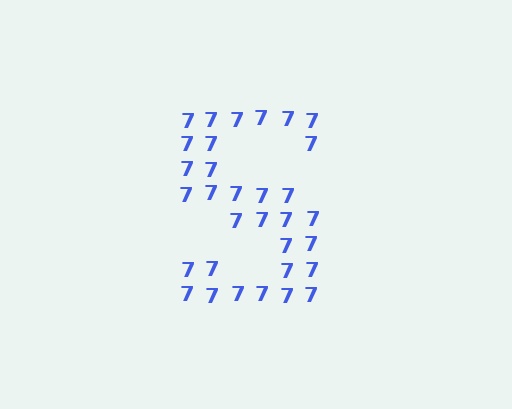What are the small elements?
The small elements are digit 7's.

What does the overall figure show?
The overall figure shows the letter S.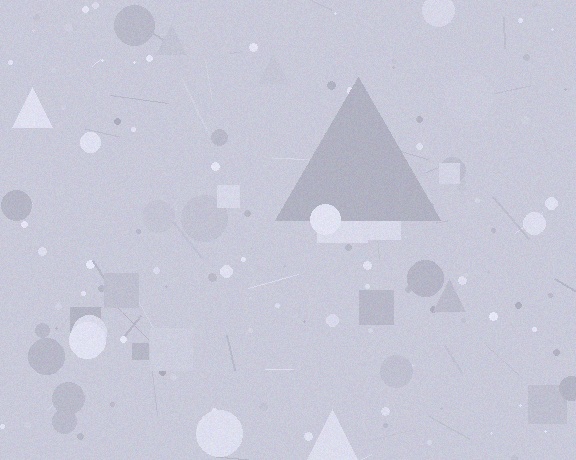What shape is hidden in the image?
A triangle is hidden in the image.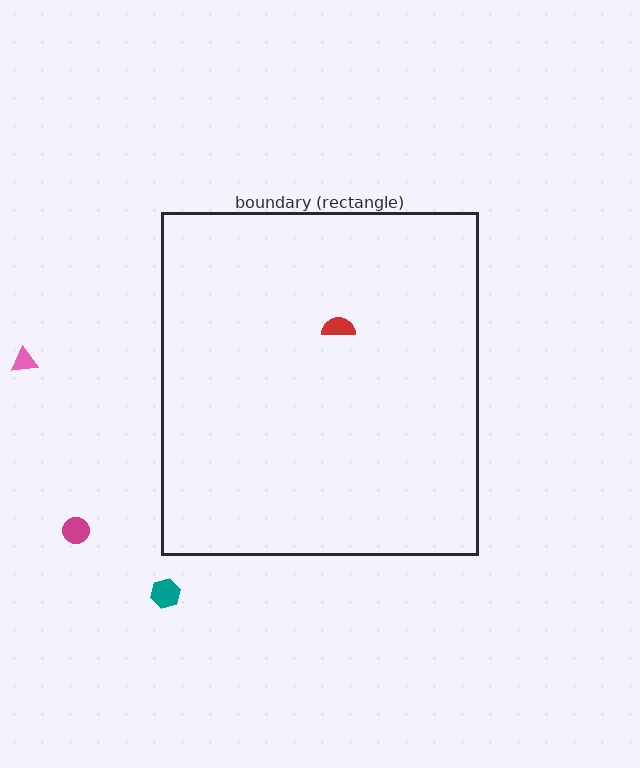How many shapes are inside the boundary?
1 inside, 3 outside.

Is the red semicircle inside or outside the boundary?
Inside.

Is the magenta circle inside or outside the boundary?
Outside.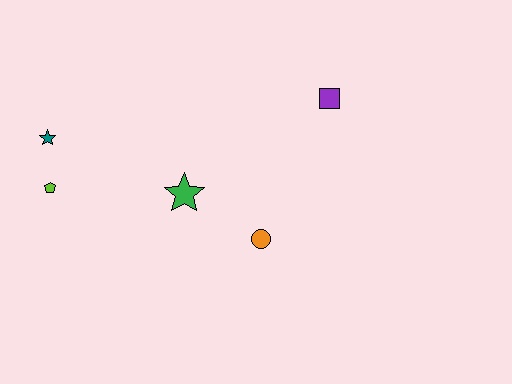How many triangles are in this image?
There are no triangles.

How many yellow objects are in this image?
There are no yellow objects.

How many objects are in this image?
There are 5 objects.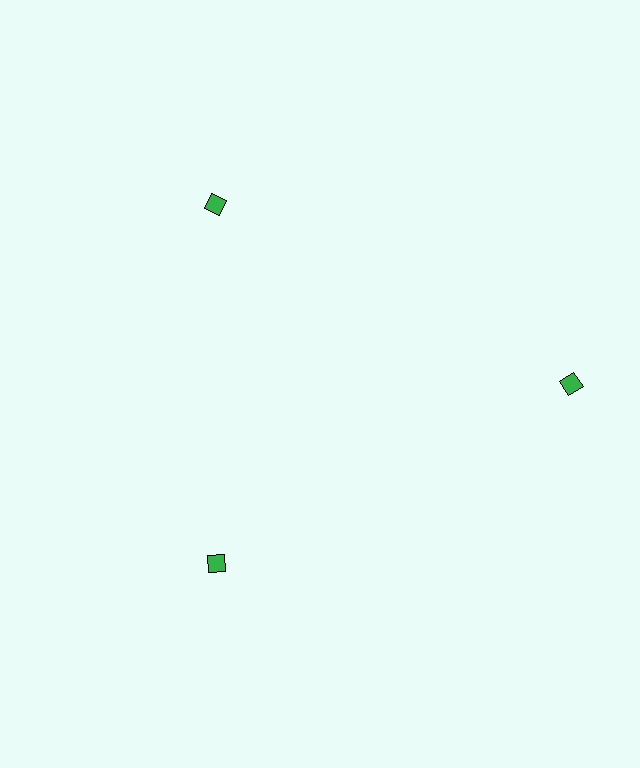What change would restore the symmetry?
The symmetry would be restored by moving it inward, back onto the ring so that all 3 diamonds sit at equal angles and equal distance from the center.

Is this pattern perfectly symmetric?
No. The 3 green diamonds are arranged in a ring, but one element near the 3 o'clock position is pushed outward from the center, breaking the 3-fold rotational symmetry.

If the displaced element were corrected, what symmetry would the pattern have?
It would have 3-fold rotational symmetry — the pattern would map onto itself every 120 degrees.